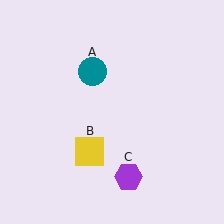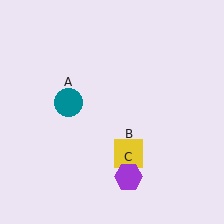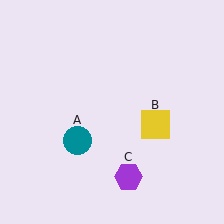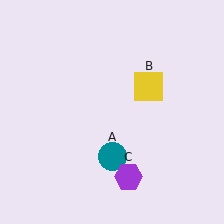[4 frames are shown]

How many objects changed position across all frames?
2 objects changed position: teal circle (object A), yellow square (object B).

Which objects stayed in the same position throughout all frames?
Purple hexagon (object C) remained stationary.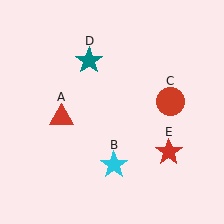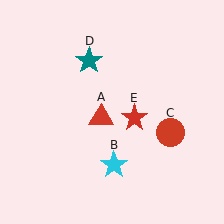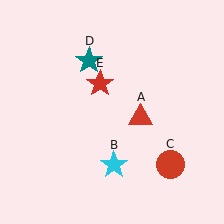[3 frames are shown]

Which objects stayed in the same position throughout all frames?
Cyan star (object B) and teal star (object D) remained stationary.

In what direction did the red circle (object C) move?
The red circle (object C) moved down.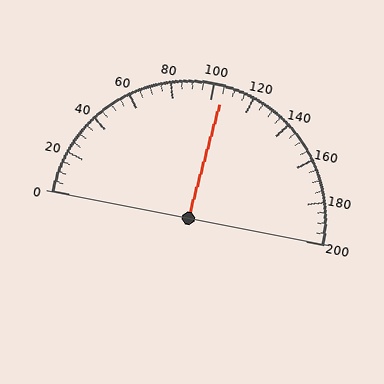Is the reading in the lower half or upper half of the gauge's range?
The reading is in the upper half of the range (0 to 200).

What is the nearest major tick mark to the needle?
The nearest major tick mark is 100.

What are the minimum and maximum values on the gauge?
The gauge ranges from 0 to 200.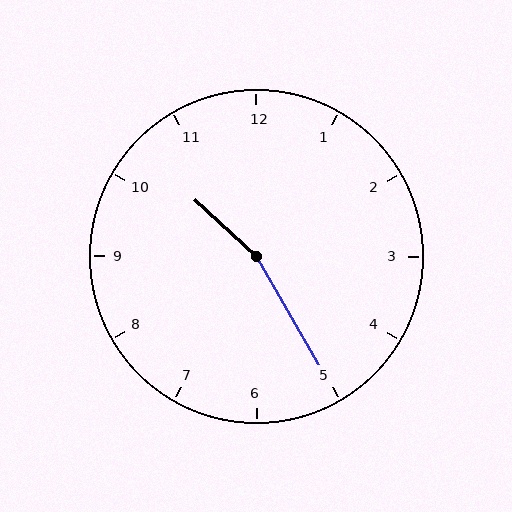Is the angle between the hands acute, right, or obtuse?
It is obtuse.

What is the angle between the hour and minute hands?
Approximately 162 degrees.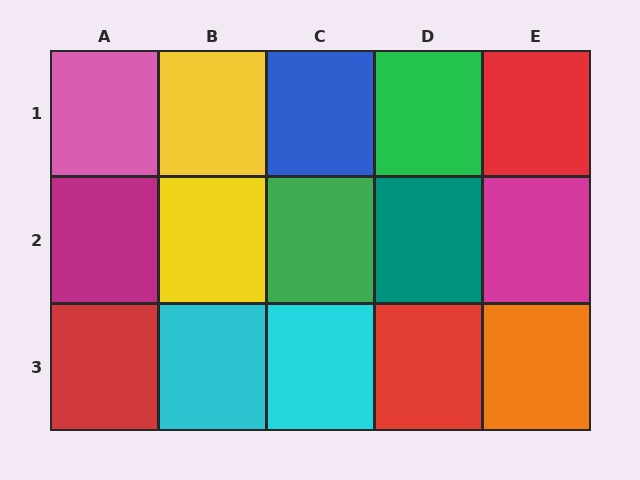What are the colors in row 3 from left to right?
Red, cyan, cyan, red, orange.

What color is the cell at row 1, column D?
Green.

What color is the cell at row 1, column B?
Yellow.